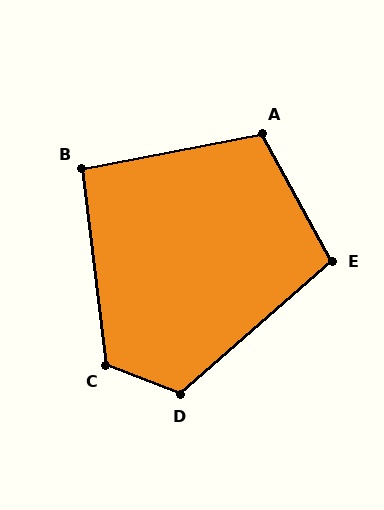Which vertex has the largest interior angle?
C, at approximately 118 degrees.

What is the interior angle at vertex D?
Approximately 117 degrees (obtuse).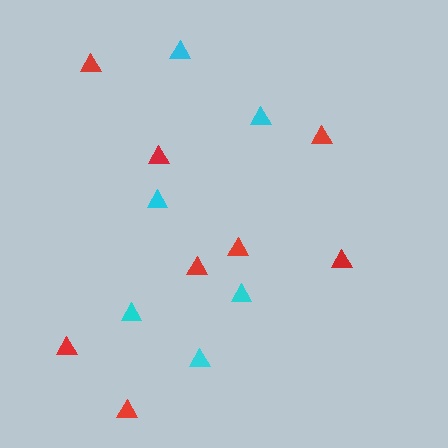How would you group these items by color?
There are 2 groups: one group of red triangles (8) and one group of cyan triangles (6).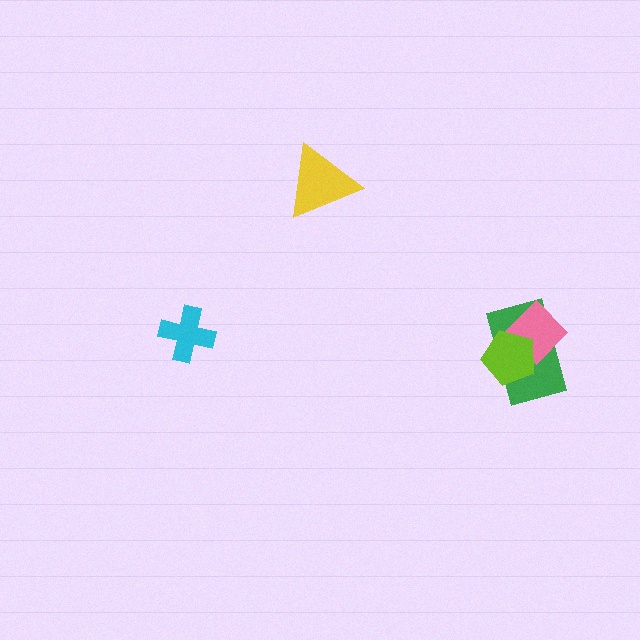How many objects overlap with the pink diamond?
2 objects overlap with the pink diamond.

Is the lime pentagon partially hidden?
No, no other shape covers it.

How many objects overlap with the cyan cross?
0 objects overlap with the cyan cross.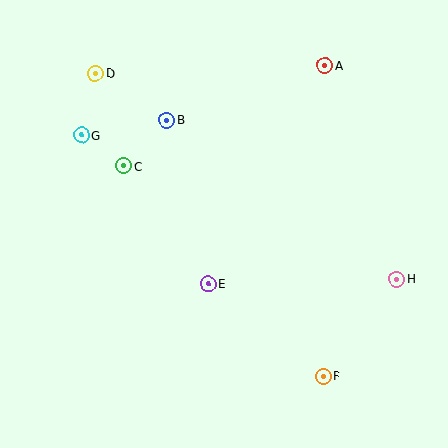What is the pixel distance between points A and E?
The distance between A and E is 248 pixels.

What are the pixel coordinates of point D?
Point D is at (96, 73).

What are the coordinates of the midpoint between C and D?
The midpoint between C and D is at (110, 120).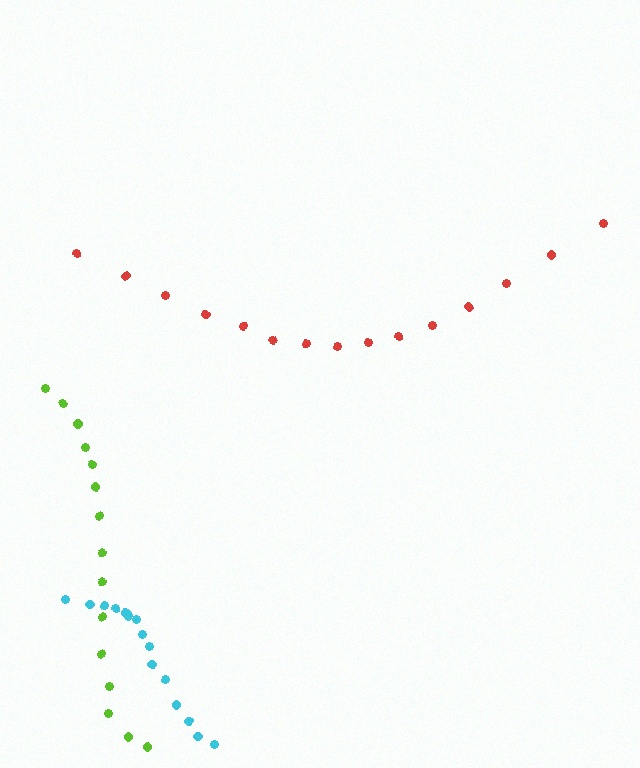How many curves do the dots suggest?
There are 3 distinct paths.